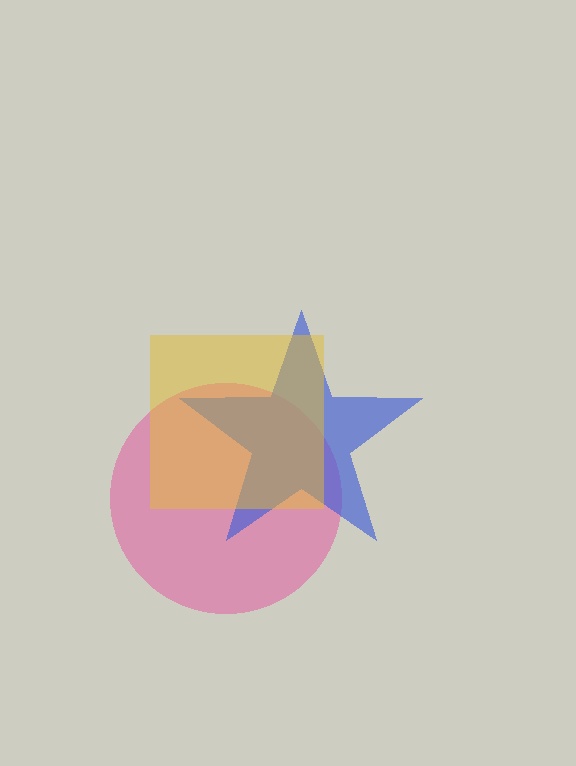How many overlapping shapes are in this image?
There are 3 overlapping shapes in the image.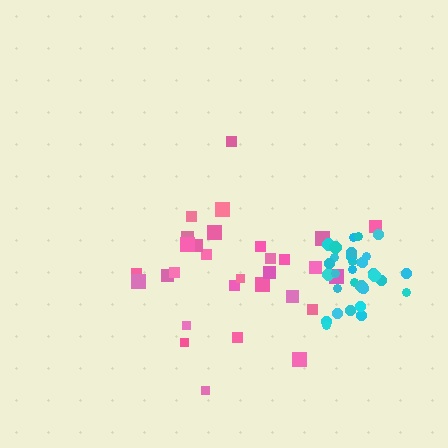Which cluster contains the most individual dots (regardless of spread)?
Cyan (32).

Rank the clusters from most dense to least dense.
cyan, pink.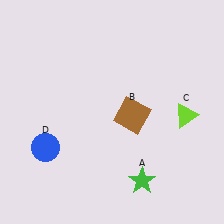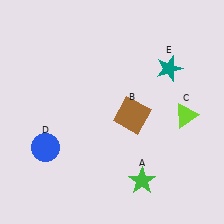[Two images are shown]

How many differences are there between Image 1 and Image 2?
There is 1 difference between the two images.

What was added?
A teal star (E) was added in Image 2.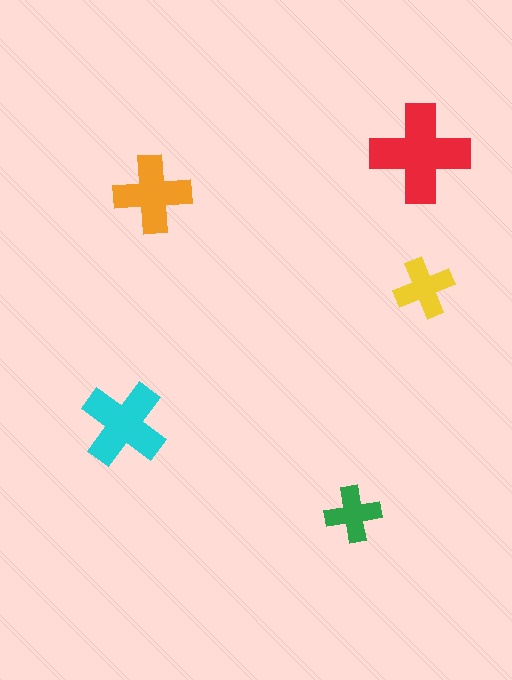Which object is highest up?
The red cross is topmost.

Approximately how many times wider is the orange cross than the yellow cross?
About 1.5 times wider.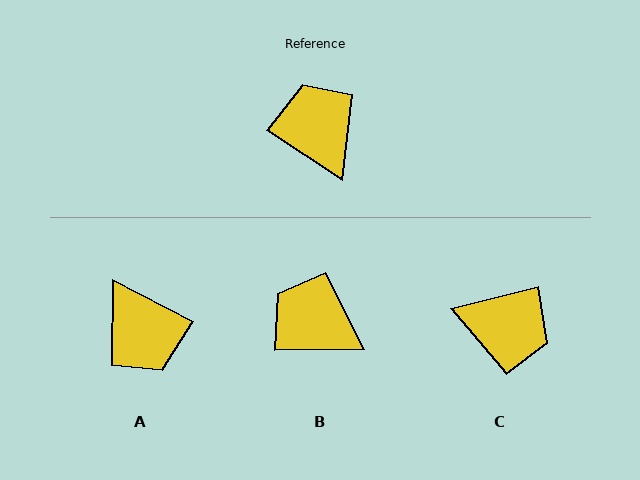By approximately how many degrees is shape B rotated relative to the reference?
Approximately 34 degrees counter-clockwise.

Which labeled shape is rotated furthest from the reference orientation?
A, about 174 degrees away.